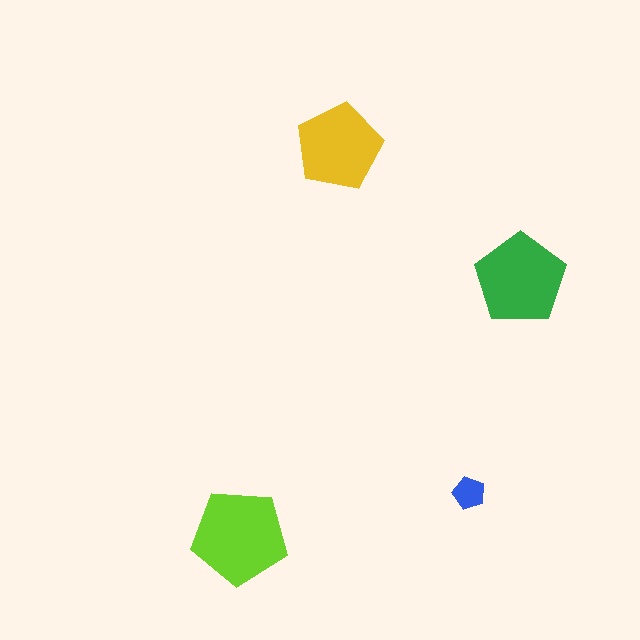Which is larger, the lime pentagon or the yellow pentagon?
The lime one.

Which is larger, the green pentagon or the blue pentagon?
The green one.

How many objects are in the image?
There are 4 objects in the image.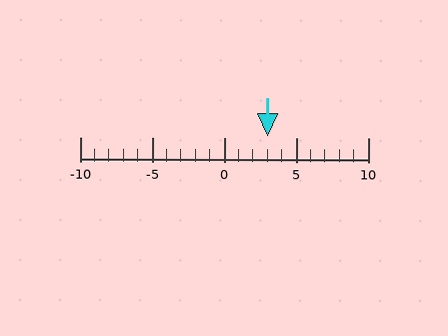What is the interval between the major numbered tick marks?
The major tick marks are spaced 5 units apart.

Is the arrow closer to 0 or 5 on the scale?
The arrow is closer to 5.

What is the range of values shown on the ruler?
The ruler shows values from -10 to 10.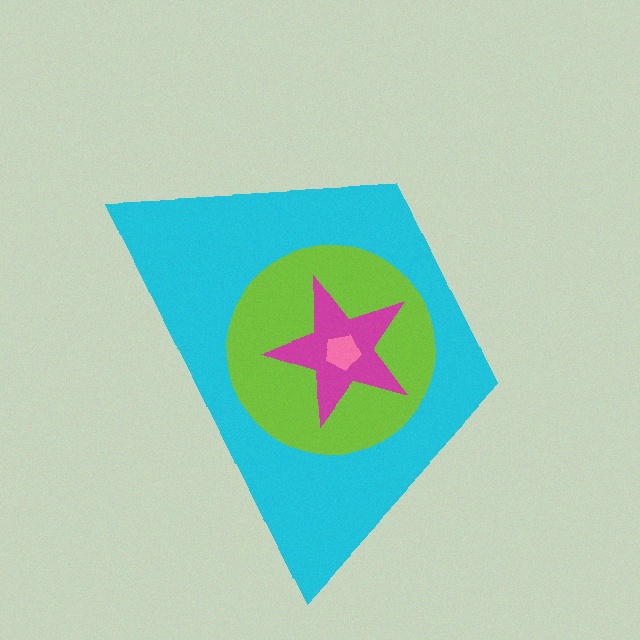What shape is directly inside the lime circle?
The magenta star.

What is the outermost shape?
The cyan trapezoid.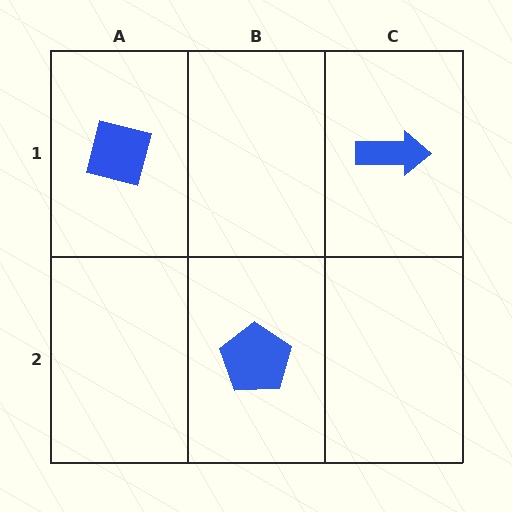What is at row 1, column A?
A blue square.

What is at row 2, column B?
A blue pentagon.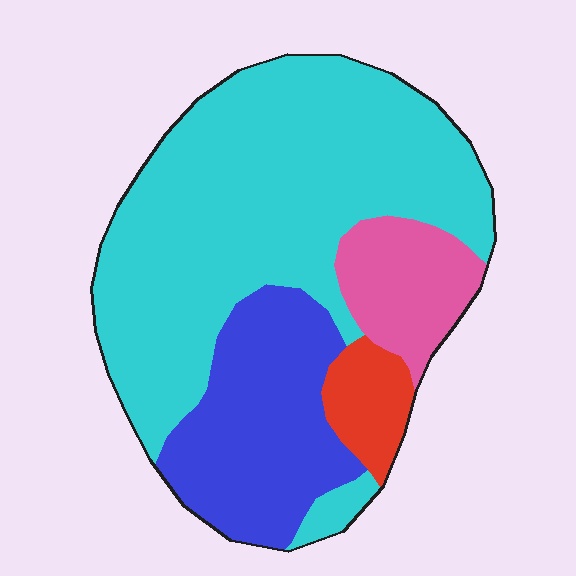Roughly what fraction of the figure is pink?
Pink covers 11% of the figure.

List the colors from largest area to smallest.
From largest to smallest: cyan, blue, pink, red.